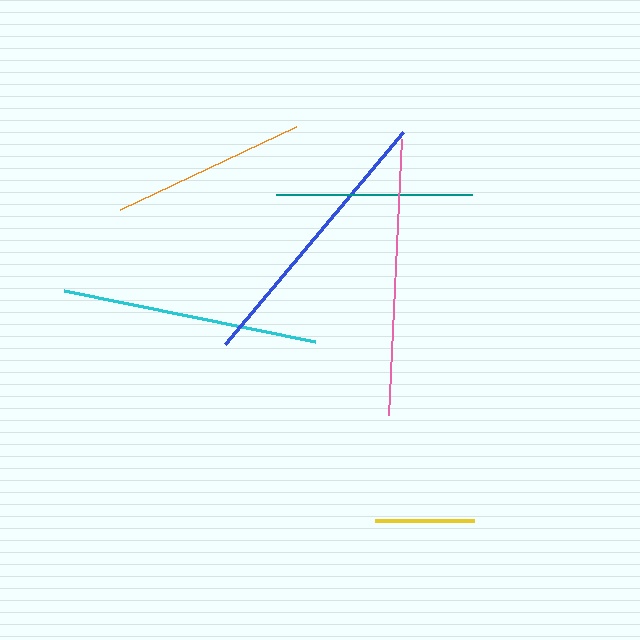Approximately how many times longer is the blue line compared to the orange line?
The blue line is approximately 1.4 times the length of the orange line.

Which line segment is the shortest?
The yellow line is the shortest at approximately 99 pixels.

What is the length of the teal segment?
The teal segment is approximately 196 pixels long.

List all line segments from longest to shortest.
From longest to shortest: blue, pink, cyan, teal, orange, yellow.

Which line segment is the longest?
The blue line is the longest at approximately 277 pixels.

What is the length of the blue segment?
The blue segment is approximately 277 pixels long.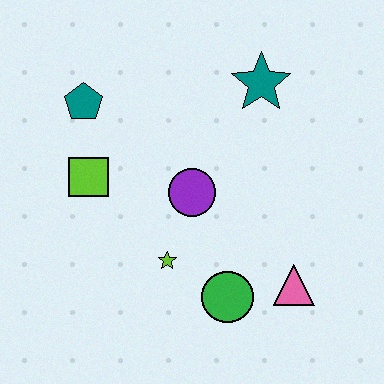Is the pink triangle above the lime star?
No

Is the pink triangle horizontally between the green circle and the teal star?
No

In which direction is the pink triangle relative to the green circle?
The pink triangle is to the right of the green circle.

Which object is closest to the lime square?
The teal pentagon is closest to the lime square.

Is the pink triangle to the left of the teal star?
No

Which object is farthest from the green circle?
The teal pentagon is farthest from the green circle.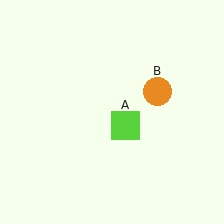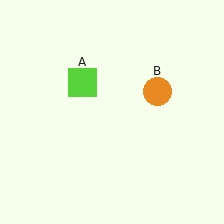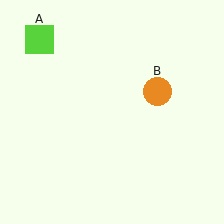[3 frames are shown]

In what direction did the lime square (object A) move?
The lime square (object A) moved up and to the left.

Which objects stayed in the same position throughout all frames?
Orange circle (object B) remained stationary.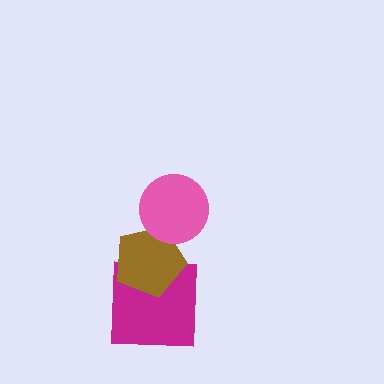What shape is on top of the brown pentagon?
The pink circle is on top of the brown pentagon.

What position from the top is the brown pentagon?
The brown pentagon is 2nd from the top.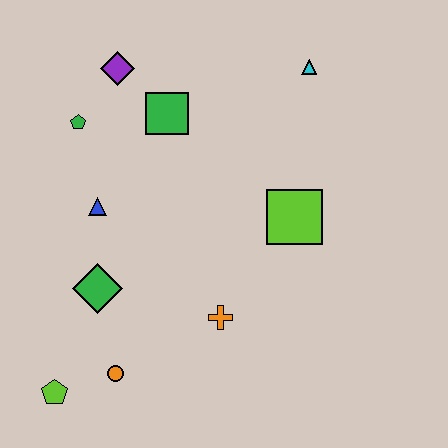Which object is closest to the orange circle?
The lime pentagon is closest to the orange circle.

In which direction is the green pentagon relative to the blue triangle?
The green pentagon is above the blue triangle.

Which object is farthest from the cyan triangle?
The lime pentagon is farthest from the cyan triangle.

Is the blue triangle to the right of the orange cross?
No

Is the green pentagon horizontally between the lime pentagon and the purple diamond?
Yes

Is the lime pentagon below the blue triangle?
Yes